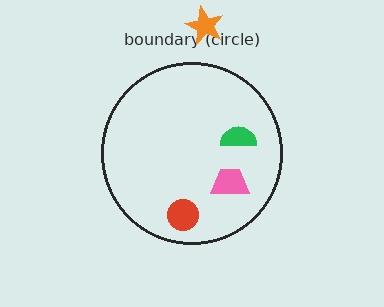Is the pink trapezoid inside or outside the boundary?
Inside.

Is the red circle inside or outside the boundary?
Inside.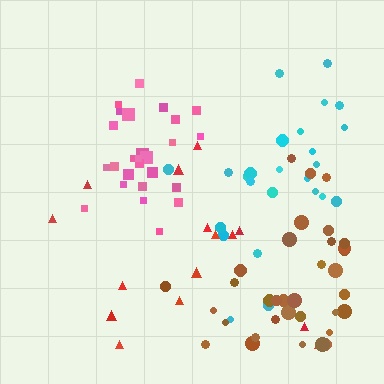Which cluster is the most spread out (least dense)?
Red.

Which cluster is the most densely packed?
Pink.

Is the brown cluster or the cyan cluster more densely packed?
Cyan.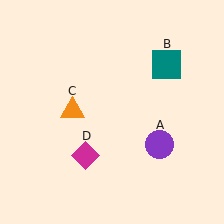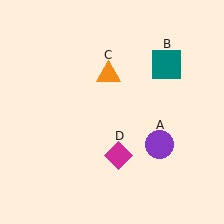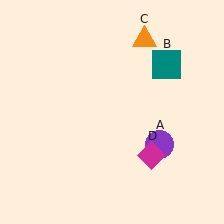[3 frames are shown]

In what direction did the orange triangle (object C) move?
The orange triangle (object C) moved up and to the right.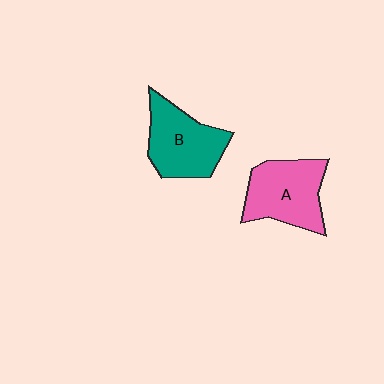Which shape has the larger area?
Shape A (pink).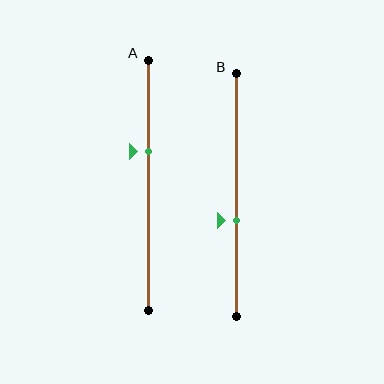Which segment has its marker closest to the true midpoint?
Segment B has its marker closest to the true midpoint.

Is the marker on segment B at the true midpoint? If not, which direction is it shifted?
No, the marker on segment B is shifted downward by about 10% of the segment length.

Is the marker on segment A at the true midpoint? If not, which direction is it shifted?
No, the marker on segment A is shifted upward by about 14% of the segment length.